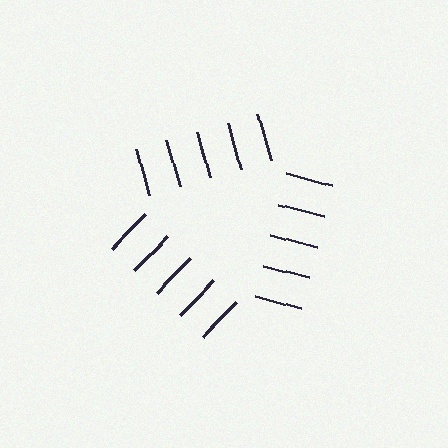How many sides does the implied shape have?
3 sides — the line-ends trace a triangle.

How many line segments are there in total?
15 — 5 along each of the 3 edges.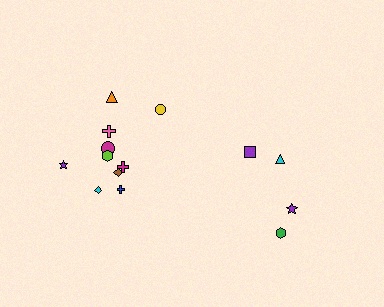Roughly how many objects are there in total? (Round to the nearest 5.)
Roughly 15 objects in total.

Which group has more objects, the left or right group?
The left group.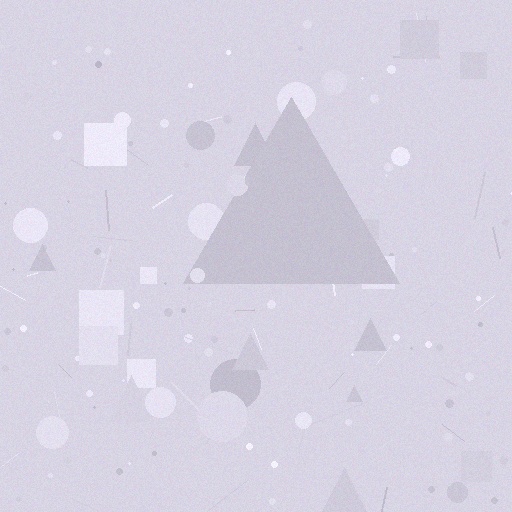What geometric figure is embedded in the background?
A triangle is embedded in the background.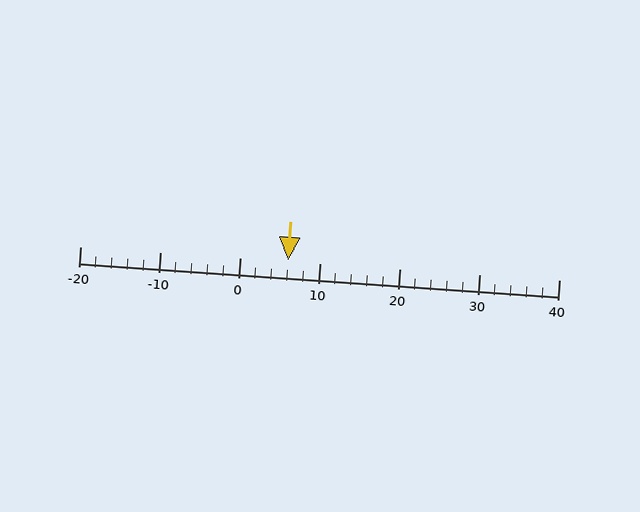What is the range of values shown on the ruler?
The ruler shows values from -20 to 40.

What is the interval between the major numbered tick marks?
The major tick marks are spaced 10 units apart.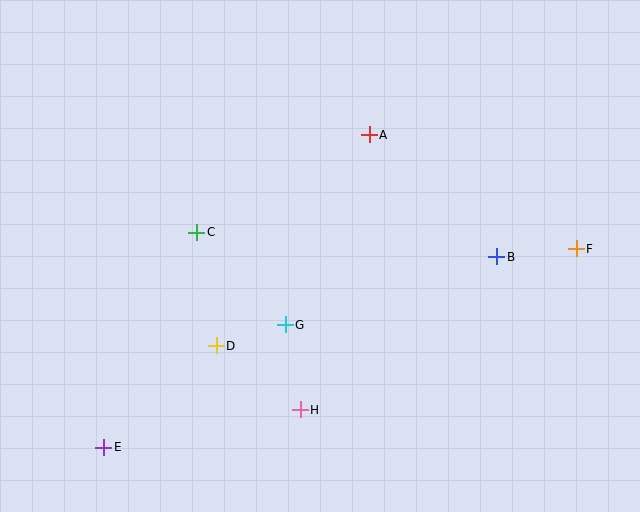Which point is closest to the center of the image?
Point G at (285, 325) is closest to the center.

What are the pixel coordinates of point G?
Point G is at (285, 325).